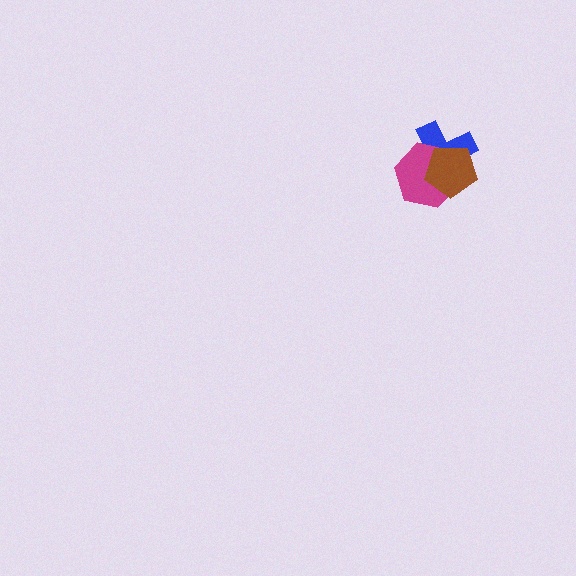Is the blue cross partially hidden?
Yes, it is partially covered by another shape.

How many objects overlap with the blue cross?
2 objects overlap with the blue cross.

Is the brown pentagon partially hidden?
No, no other shape covers it.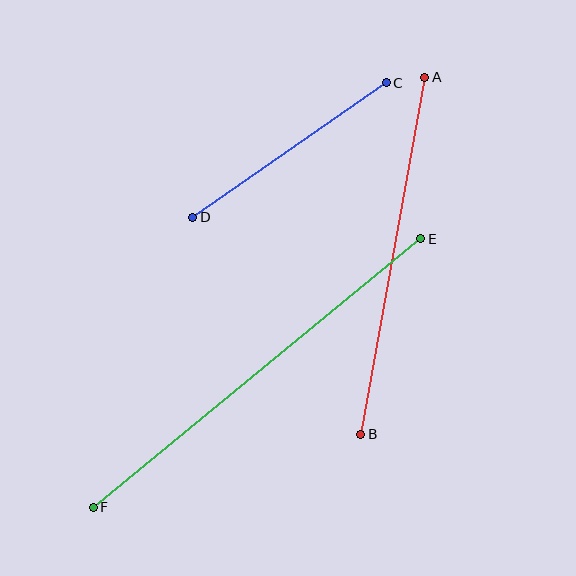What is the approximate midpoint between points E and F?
The midpoint is at approximately (257, 373) pixels.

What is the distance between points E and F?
The distance is approximately 424 pixels.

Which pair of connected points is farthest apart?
Points E and F are farthest apart.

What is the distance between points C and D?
The distance is approximately 236 pixels.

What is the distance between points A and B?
The distance is approximately 363 pixels.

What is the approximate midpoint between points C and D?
The midpoint is at approximately (290, 150) pixels.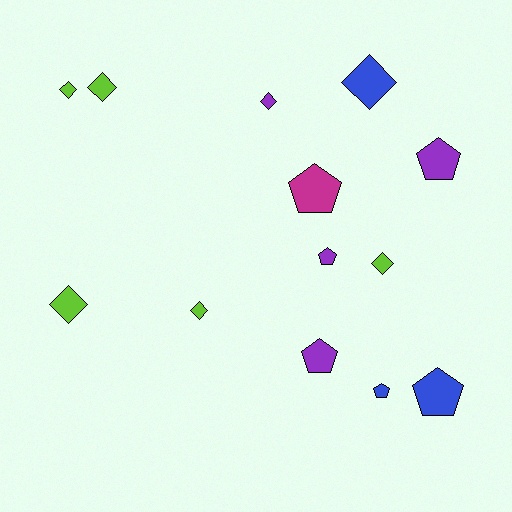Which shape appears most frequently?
Diamond, with 7 objects.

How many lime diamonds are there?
There are 5 lime diamonds.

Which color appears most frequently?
Lime, with 5 objects.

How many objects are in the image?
There are 13 objects.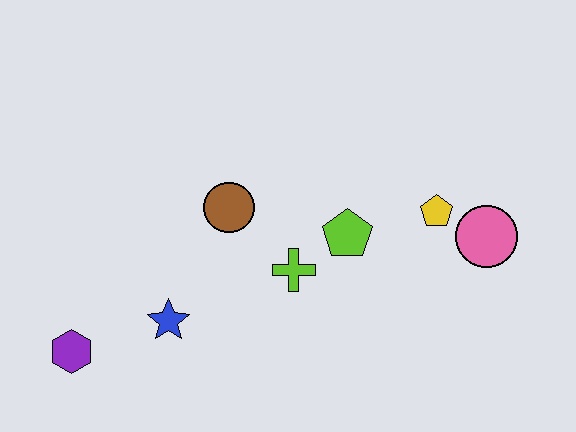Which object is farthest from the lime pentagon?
The purple hexagon is farthest from the lime pentagon.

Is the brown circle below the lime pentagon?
No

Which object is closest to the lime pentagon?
The lime cross is closest to the lime pentagon.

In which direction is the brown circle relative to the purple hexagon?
The brown circle is to the right of the purple hexagon.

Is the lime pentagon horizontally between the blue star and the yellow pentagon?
Yes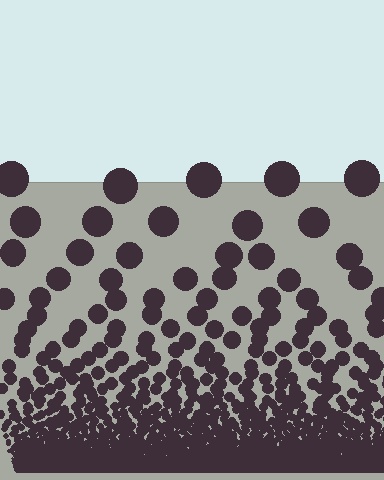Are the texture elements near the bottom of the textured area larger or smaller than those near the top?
Smaller. The gradient is inverted — elements near the bottom are smaller and denser.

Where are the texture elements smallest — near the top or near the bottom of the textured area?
Near the bottom.